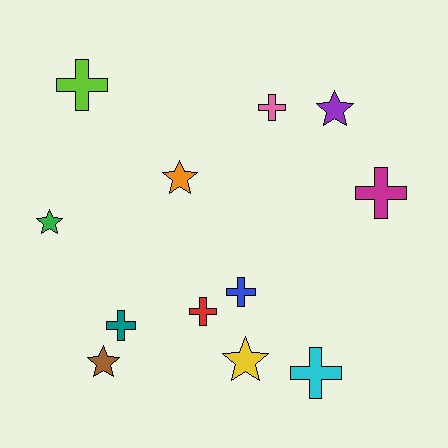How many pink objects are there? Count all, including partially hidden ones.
There is 1 pink object.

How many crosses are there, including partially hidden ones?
There are 7 crosses.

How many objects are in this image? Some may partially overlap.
There are 12 objects.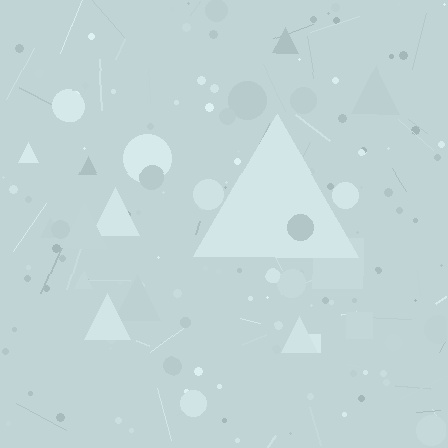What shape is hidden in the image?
A triangle is hidden in the image.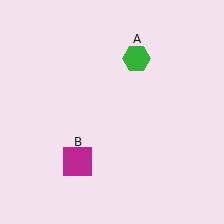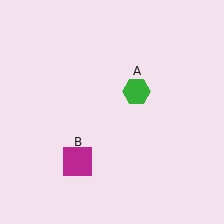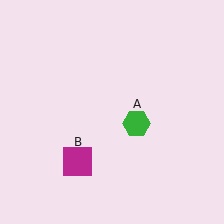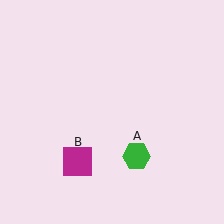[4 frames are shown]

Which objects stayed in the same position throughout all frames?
Magenta square (object B) remained stationary.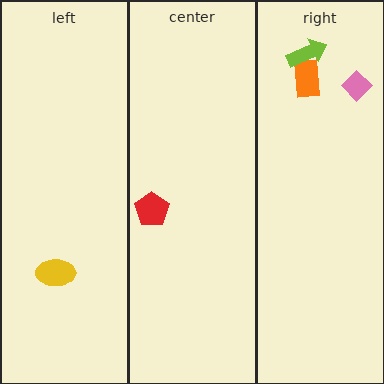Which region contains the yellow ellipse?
The left region.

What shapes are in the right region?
The orange rectangle, the pink diamond, the lime arrow.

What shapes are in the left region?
The yellow ellipse.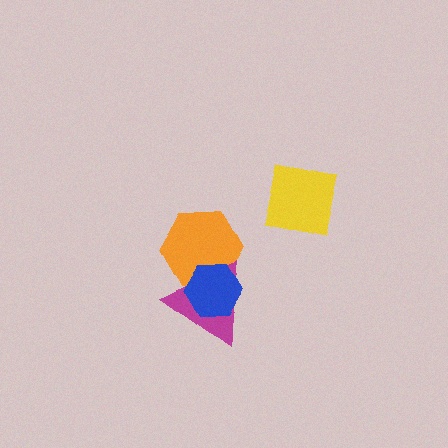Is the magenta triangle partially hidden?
Yes, it is partially covered by another shape.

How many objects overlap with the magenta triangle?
2 objects overlap with the magenta triangle.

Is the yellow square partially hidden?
No, no other shape covers it.